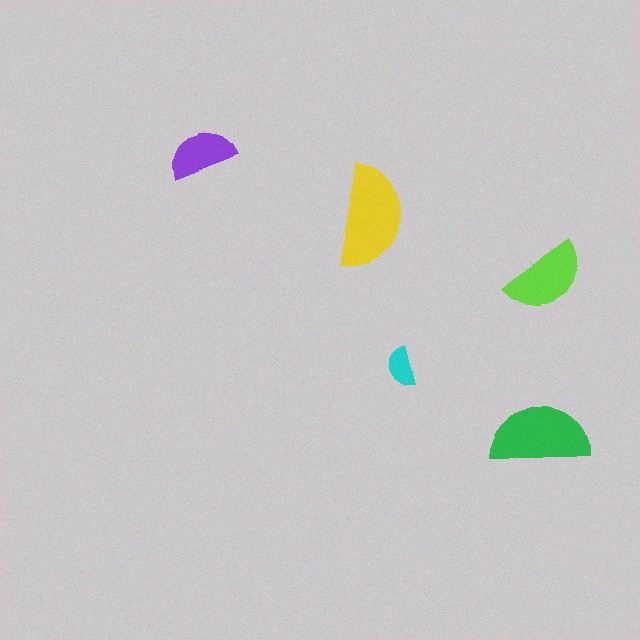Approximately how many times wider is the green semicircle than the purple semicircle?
About 1.5 times wider.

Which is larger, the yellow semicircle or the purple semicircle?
The yellow one.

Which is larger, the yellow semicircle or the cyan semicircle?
The yellow one.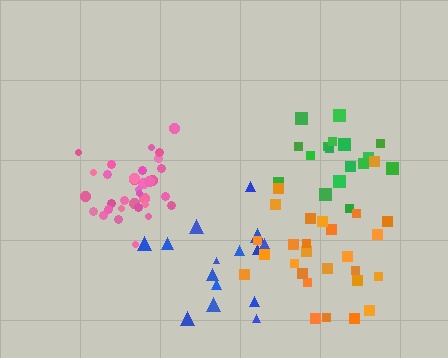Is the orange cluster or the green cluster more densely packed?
Orange.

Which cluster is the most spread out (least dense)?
Blue.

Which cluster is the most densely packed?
Pink.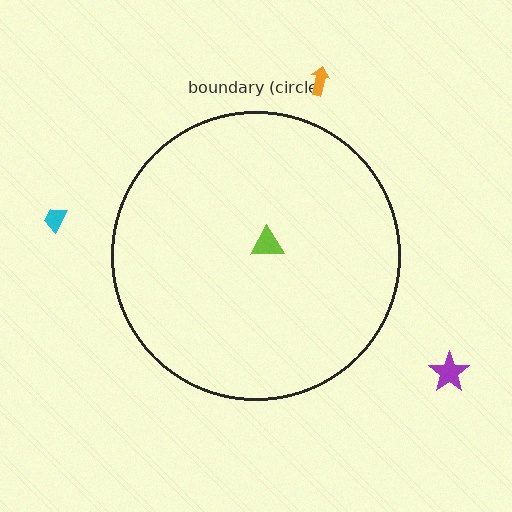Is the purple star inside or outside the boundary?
Outside.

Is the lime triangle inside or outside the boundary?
Inside.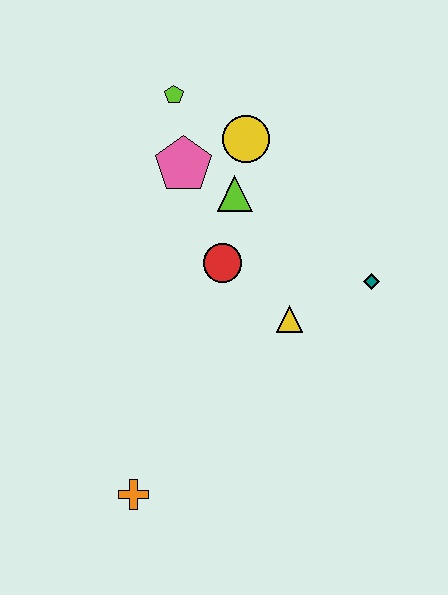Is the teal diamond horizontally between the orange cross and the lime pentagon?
No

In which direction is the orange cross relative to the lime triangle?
The orange cross is below the lime triangle.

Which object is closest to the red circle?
The lime triangle is closest to the red circle.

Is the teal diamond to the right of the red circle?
Yes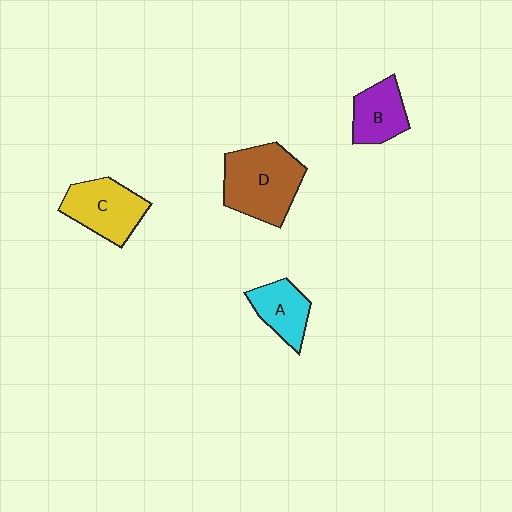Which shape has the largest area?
Shape D (brown).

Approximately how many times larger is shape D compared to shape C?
Approximately 1.3 times.